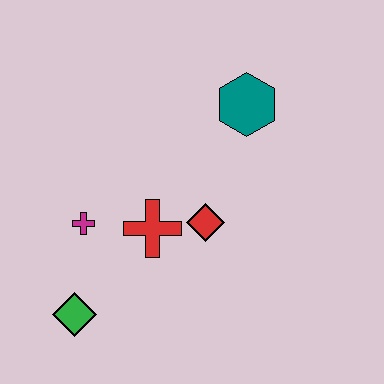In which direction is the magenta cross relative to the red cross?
The magenta cross is to the left of the red cross.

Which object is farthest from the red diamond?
The green diamond is farthest from the red diamond.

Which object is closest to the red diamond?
The red cross is closest to the red diamond.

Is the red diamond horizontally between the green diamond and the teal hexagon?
Yes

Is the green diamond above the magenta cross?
No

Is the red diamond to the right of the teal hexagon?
No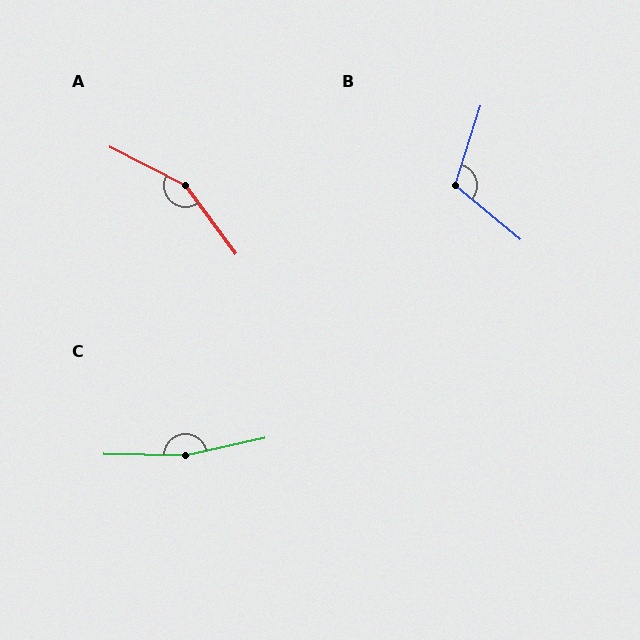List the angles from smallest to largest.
B (112°), A (154°), C (167°).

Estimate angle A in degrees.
Approximately 154 degrees.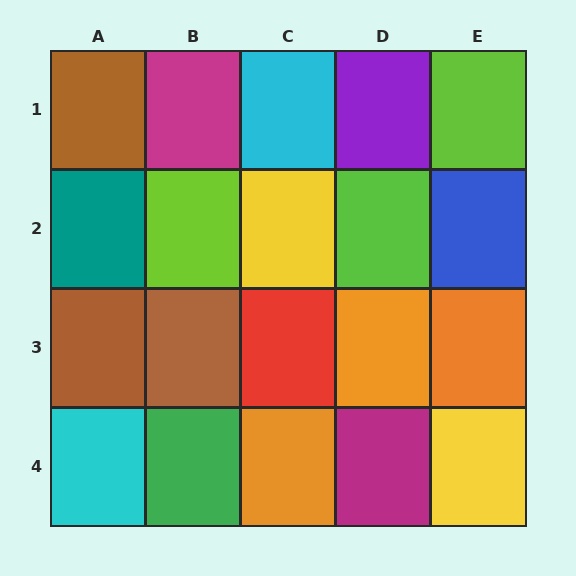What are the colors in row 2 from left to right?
Teal, lime, yellow, lime, blue.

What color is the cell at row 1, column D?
Purple.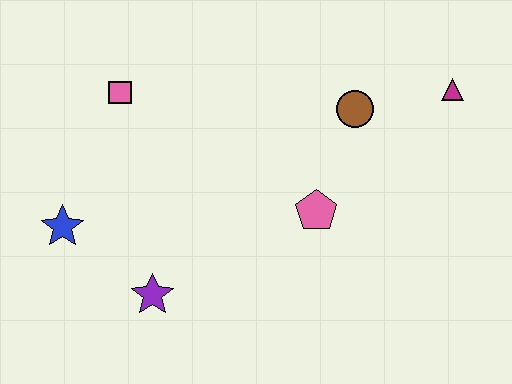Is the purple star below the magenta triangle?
Yes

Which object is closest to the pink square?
The blue star is closest to the pink square.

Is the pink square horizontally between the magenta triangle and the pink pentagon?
No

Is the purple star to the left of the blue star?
No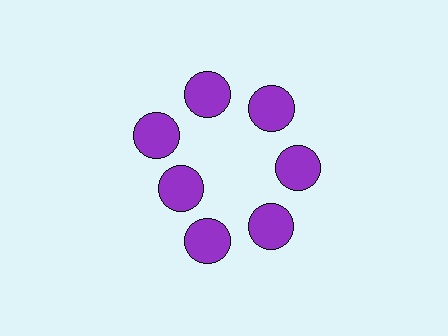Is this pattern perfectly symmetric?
No. The 7 purple circles are arranged in a ring, but one element near the 8 o'clock position is pulled inward toward the center, breaking the 7-fold rotational symmetry.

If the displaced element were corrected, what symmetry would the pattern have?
It would have 7-fold rotational symmetry — the pattern would map onto itself every 51 degrees.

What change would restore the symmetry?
The symmetry would be restored by moving it outward, back onto the ring so that all 7 circles sit at equal angles and equal distance from the center.